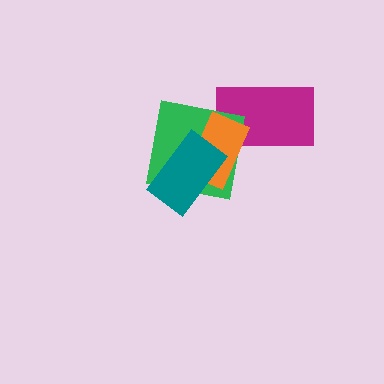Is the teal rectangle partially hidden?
No, no other shape covers it.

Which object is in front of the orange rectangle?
The teal rectangle is in front of the orange rectangle.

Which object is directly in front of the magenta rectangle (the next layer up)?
The green square is directly in front of the magenta rectangle.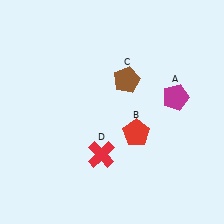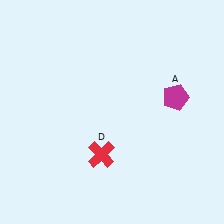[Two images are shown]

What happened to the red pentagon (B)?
The red pentagon (B) was removed in Image 2. It was in the bottom-right area of Image 1.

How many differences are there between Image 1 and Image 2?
There are 2 differences between the two images.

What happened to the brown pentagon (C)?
The brown pentagon (C) was removed in Image 2. It was in the top-right area of Image 1.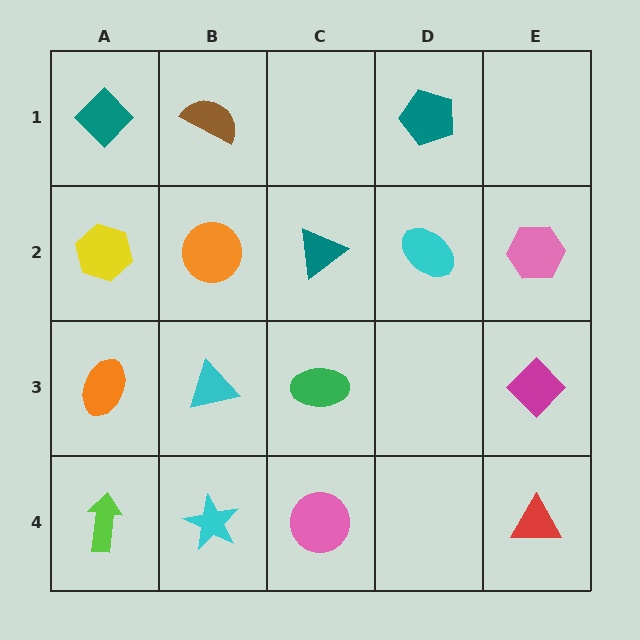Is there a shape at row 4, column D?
No, that cell is empty.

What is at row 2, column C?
A teal triangle.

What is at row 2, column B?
An orange circle.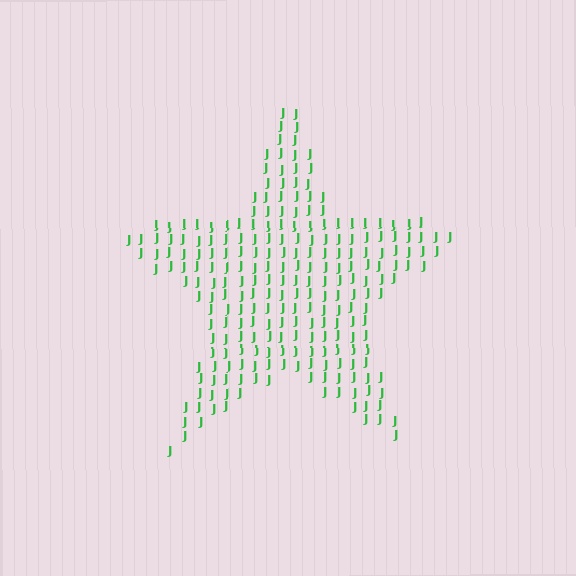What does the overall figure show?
The overall figure shows a star.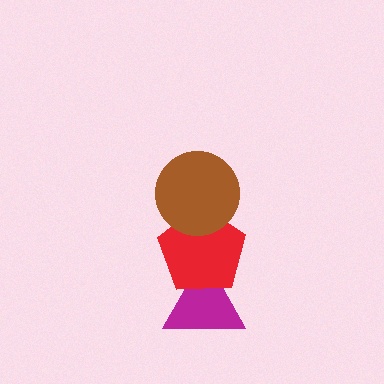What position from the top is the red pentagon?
The red pentagon is 2nd from the top.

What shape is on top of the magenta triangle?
The red pentagon is on top of the magenta triangle.